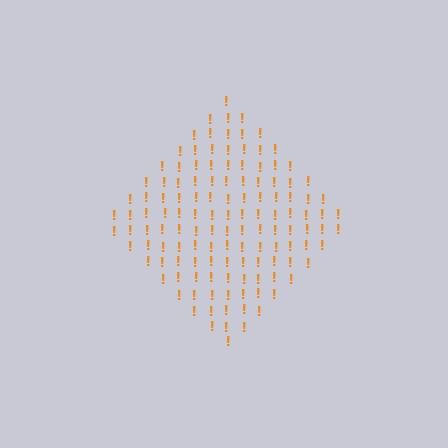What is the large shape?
The large shape is a diamond.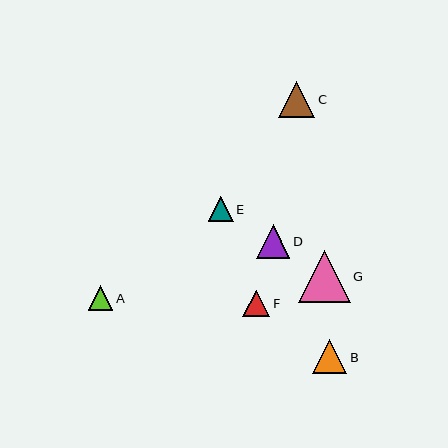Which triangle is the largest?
Triangle G is the largest with a size of approximately 52 pixels.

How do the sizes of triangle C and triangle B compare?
Triangle C and triangle B are approximately the same size.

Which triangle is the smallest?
Triangle A is the smallest with a size of approximately 24 pixels.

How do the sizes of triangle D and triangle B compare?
Triangle D and triangle B are approximately the same size.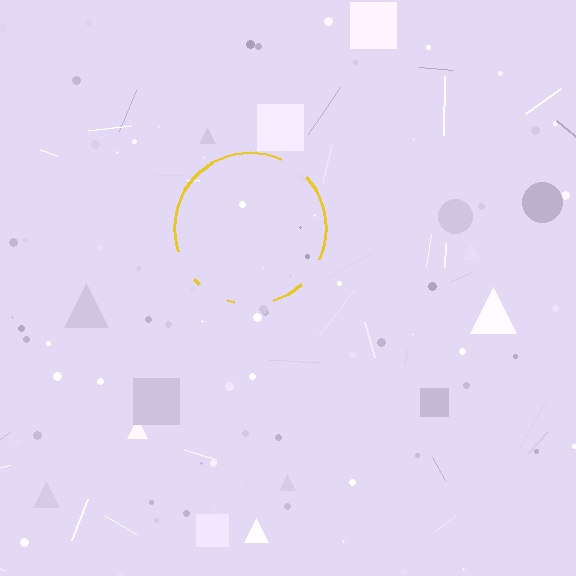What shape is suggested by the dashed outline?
The dashed outline suggests a circle.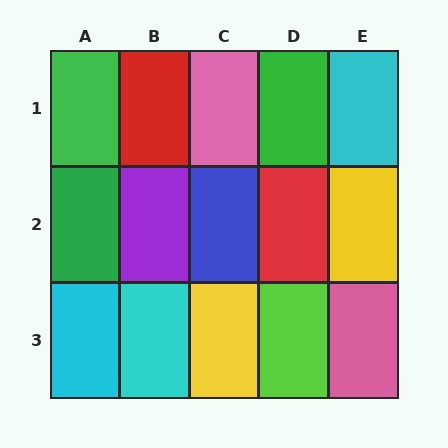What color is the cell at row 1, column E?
Cyan.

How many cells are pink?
2 cells are pink.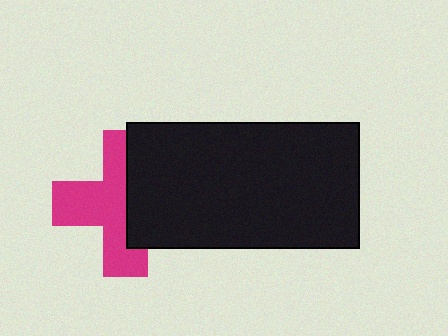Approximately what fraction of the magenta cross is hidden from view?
Roughly 44% of the magenta cross is hidden behind the black rectangle.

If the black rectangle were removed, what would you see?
You would see the complete magenta cross.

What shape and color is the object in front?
The object in front is a black rectangle.